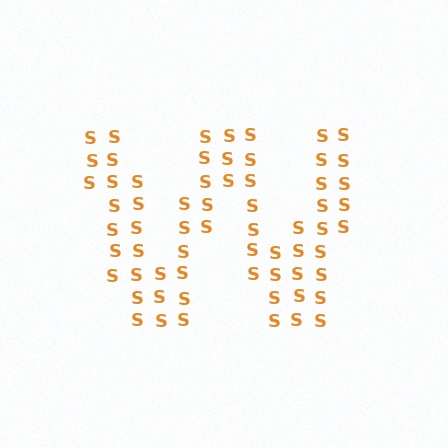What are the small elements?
The small elements are letter S's.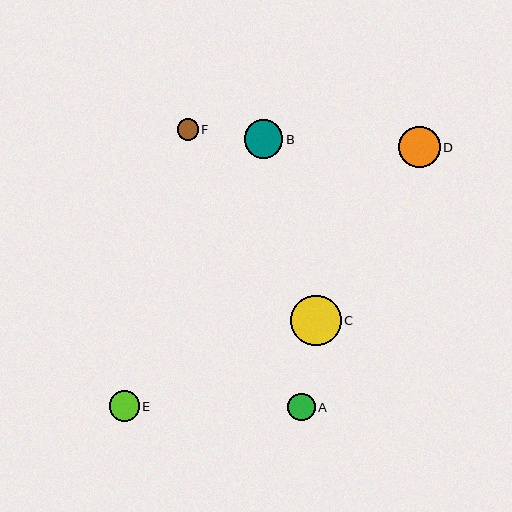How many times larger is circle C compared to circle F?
Circle C is approximately 2.4 times the size of circle F.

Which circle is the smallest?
Circle F is the smallest with a size of approximately 21 pixels.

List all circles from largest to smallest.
From largest to smallest: C, D, B, E, A, F.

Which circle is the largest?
Circle C is the largest with a size of approximately 50 pixels.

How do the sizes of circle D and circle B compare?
Circle D and circle B are approximately the same size.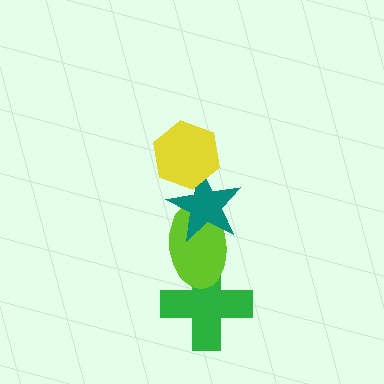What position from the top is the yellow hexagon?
The yellow hexagon is 1st from the top.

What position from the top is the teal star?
The teal star is 2nd from the top.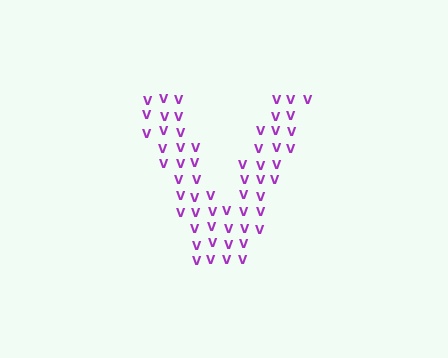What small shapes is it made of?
It is made of small letter V's.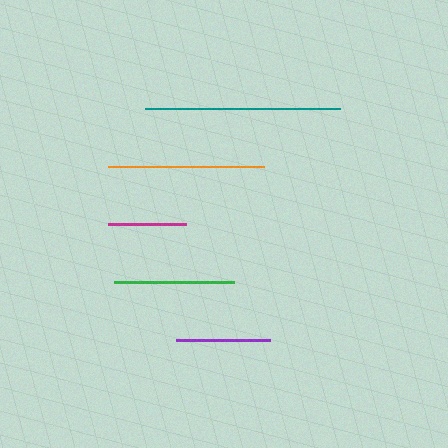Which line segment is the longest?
The teal line is the longest at approximately 196 pixels.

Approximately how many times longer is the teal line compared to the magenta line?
The teal line is approximately 2.5 times the length of the magenta line.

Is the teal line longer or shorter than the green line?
The teal line is longer than the green line.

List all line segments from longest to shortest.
From longest to shortest: teal, orange, green, purple, magenta.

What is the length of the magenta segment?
The magenta segment is approximately 77 pixels long.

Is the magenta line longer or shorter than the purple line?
The purple line is longer than the magenta line.